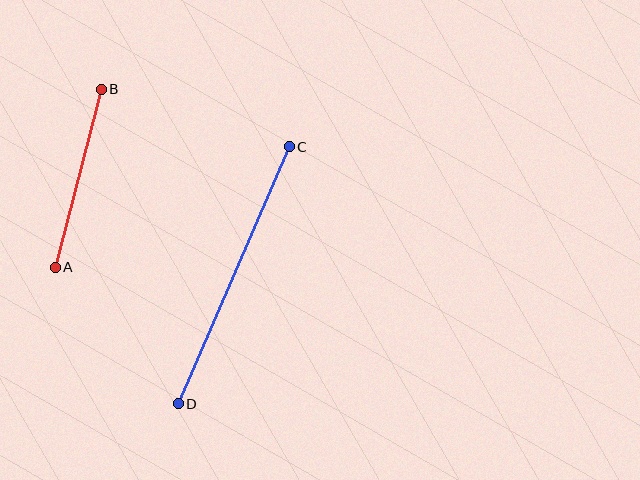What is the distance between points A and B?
The distance is approximately 184 pixels.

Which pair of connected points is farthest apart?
Points C and D are farthest apart.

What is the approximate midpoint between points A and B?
The midpoint is at approximately (78, 178) pixels.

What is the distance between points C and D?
The distance is approximately 280 pixels.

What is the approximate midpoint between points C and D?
The midpoint is at approximately (234, 275) pixels.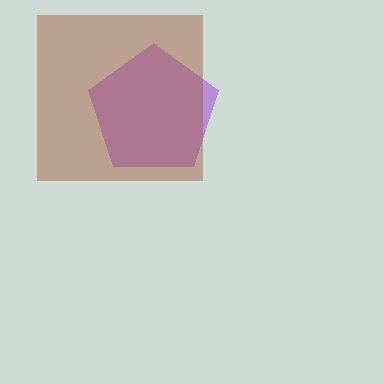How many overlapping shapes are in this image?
There are 2 overlapping shapes in the image.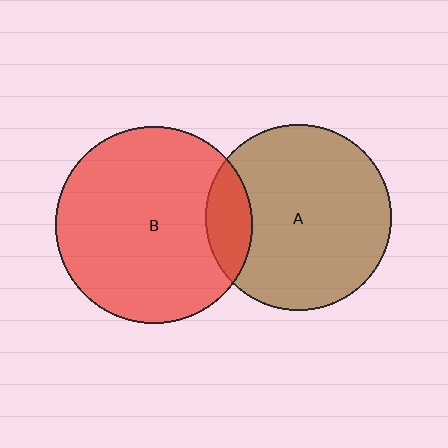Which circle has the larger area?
Circle B (red).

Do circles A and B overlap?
Yes.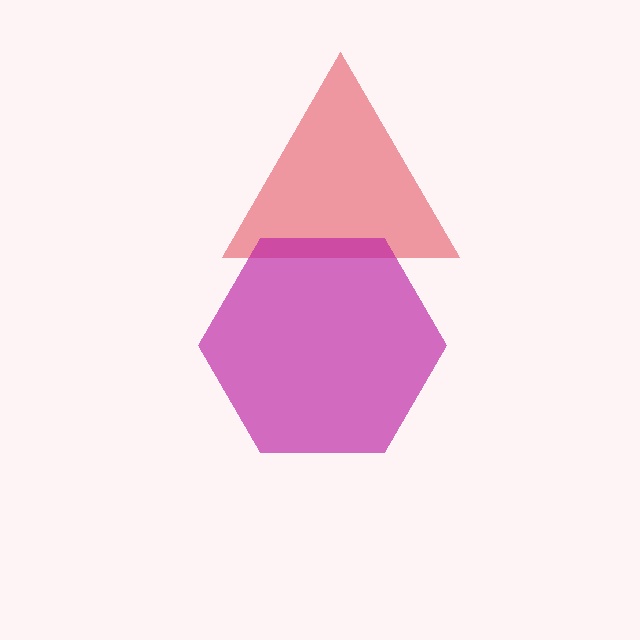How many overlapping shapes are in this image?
There are 2 overlapping shapes in the image.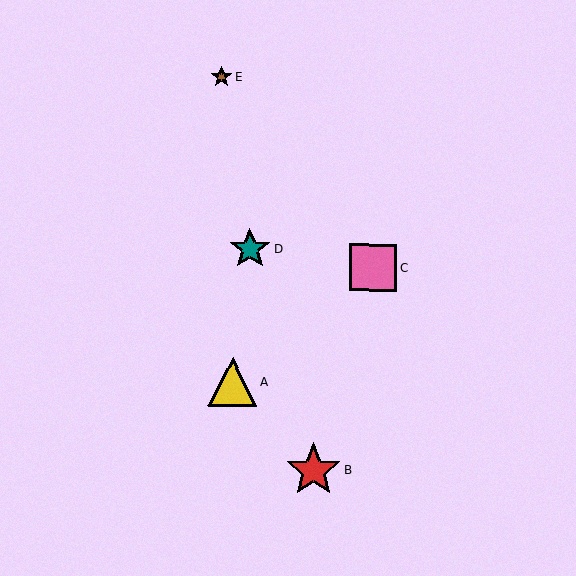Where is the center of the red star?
The center of the red star is at (313, 470).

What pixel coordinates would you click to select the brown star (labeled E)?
Click at (222, 77) to select the brown star E.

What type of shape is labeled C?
Shape C is a pink square.